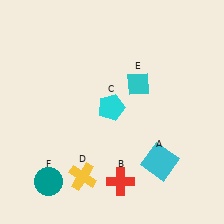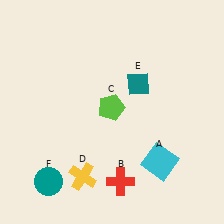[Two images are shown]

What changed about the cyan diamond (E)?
In Image 1, E is cyan. In Image 2, it changed to teal.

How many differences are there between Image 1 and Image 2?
There are 2 differences between the two images.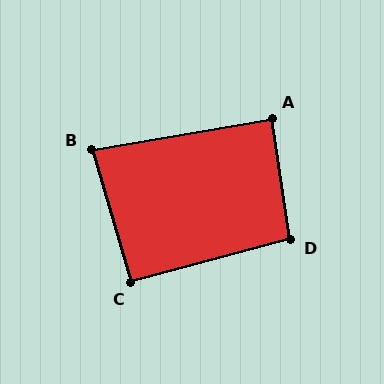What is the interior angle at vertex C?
Approximately 91 degrees (approximately right).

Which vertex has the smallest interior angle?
B, at approximately 83 degrees.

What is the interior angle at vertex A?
Approximately 89 degrees (approximately right).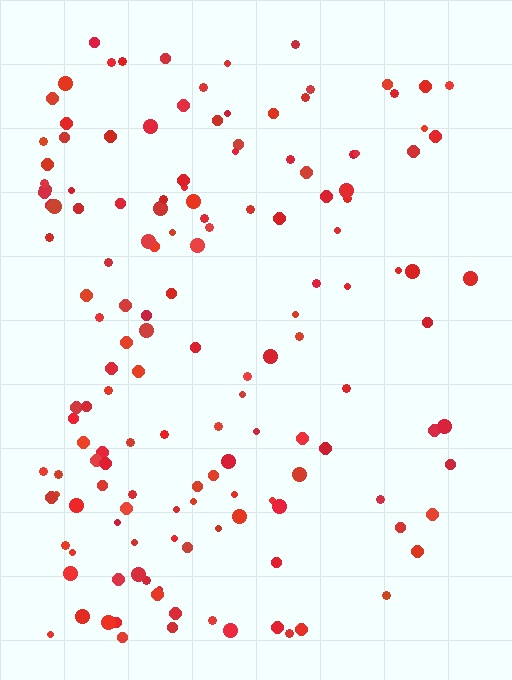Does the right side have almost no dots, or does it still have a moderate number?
Still a moderate number, just noticeably fewer than the left.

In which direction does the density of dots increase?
From right to left, with the left side densest.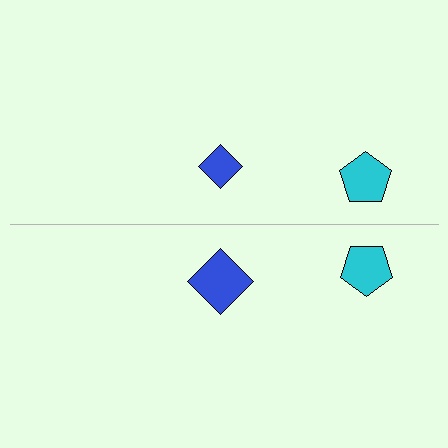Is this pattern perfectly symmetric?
No, the pattern is not perfectly symmetric. The blue diamond on the bottom side has a different size than its mirror counterpart.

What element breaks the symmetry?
The blue diamond on the bottom side has a different size than its mirror counterpart.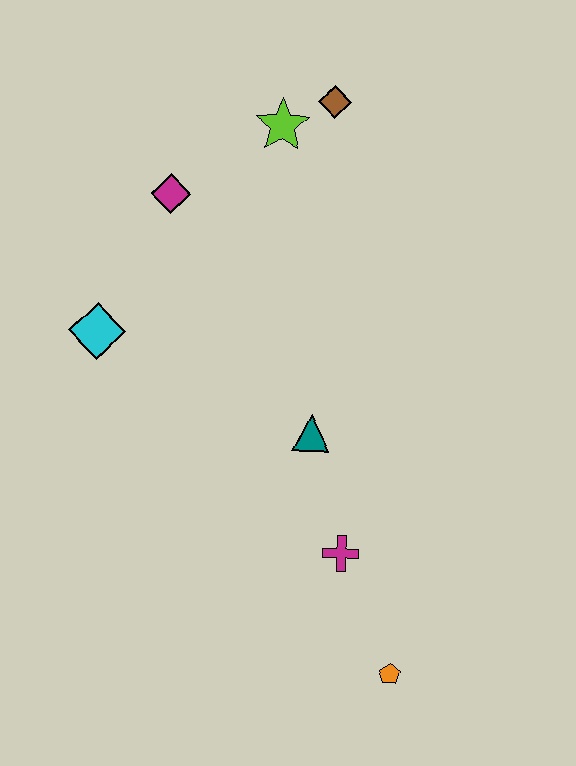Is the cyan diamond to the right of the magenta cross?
No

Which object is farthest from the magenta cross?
The brown diamond is farthest from the magenta cross.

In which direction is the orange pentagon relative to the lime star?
The orange pentagon is below the lime star.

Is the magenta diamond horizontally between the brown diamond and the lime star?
No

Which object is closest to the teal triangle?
The magenta cross is closest to the teal triangle.